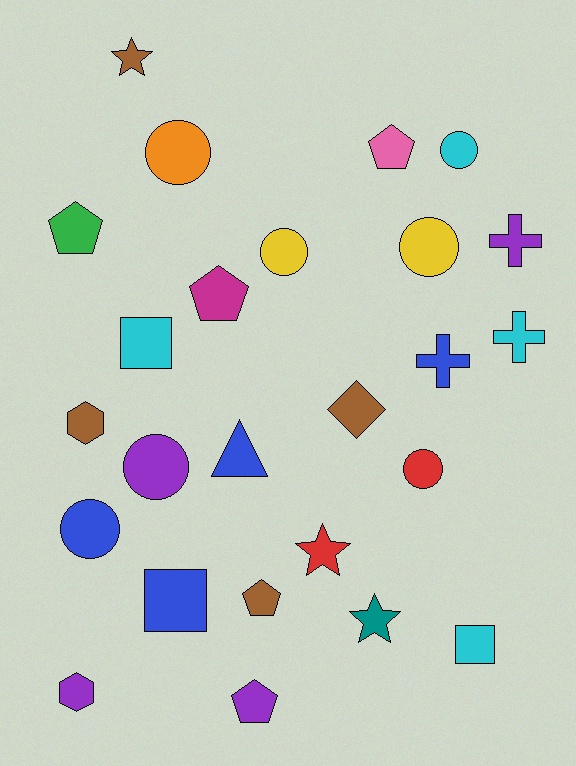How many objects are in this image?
There are 25 objects.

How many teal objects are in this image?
There is 1 teal object.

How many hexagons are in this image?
There are 2 hexagons.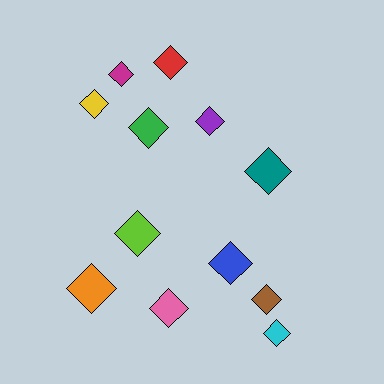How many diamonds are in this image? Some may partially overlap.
There are 12 diamonds.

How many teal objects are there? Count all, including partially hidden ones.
There is 1 teal object.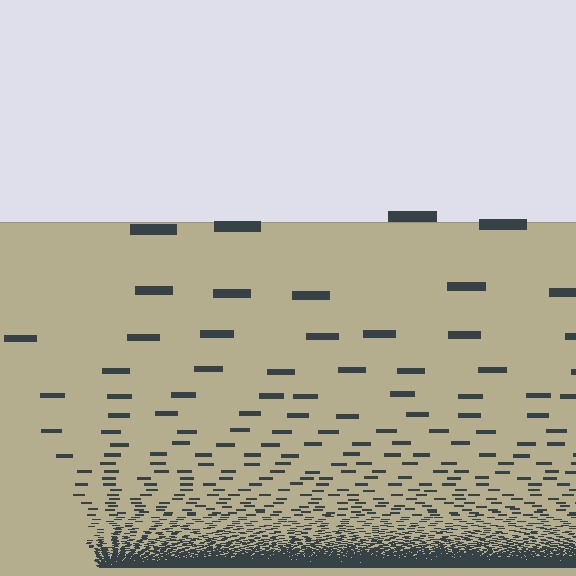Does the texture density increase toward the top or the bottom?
Density increases toward the bottom.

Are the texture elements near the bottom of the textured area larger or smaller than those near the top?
Smaller. The gradient is inverted — elements near the bottom are smaller and denser.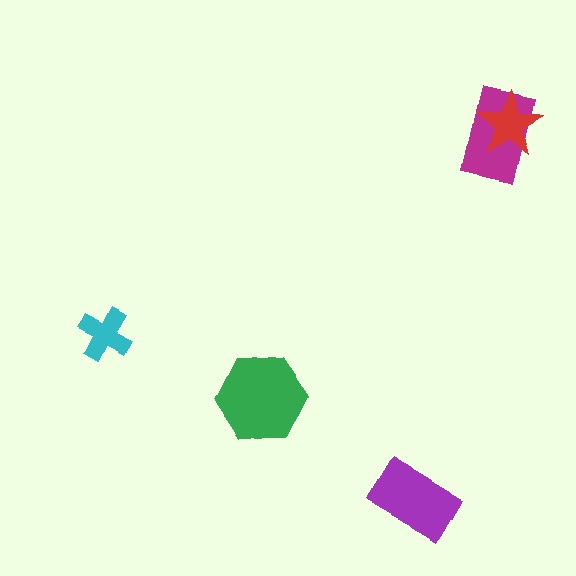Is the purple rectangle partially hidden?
No, no other shape covers it.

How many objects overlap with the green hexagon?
0 objects overlap with the green hexagon.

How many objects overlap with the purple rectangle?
0 objects overlap with the purple rectangle.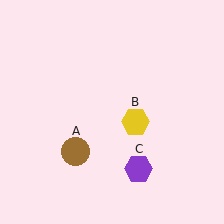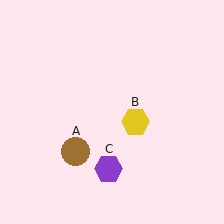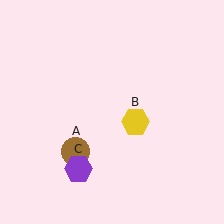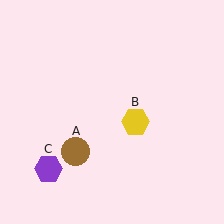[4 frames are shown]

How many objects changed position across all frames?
1 object changed position: purple hexagon (object C).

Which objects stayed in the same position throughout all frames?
Brown circle (object A) and yellow hexagon (object B) remained stationary.